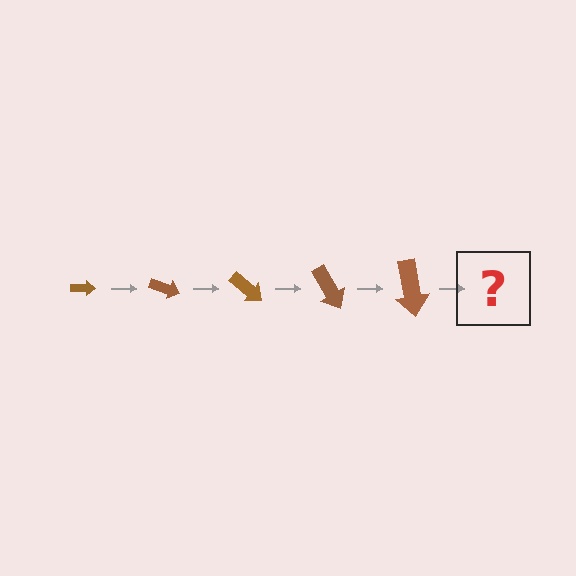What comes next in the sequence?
The next element should be an arrow, larger than the previous one and rotated 100 degrees from the start.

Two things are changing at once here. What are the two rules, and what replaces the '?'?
The two rules are that the arrow grows larger each step and it rotates 20 degrees each step. The '?' should be an arrow, larger than the previous one and rotated 100 degrees from the start.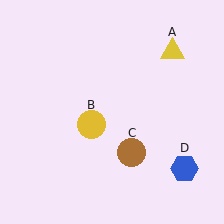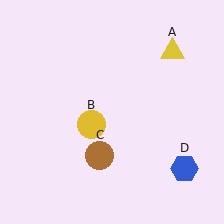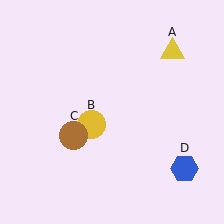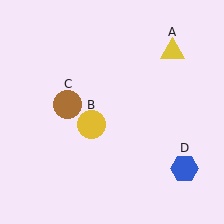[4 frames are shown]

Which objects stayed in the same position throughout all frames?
Yellow triangle (object A) and yellow circle (object B) and blue hexagon (object D) remained stationary.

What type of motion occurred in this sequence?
The brown circle (object C) rotated clockwise around the center of the scene.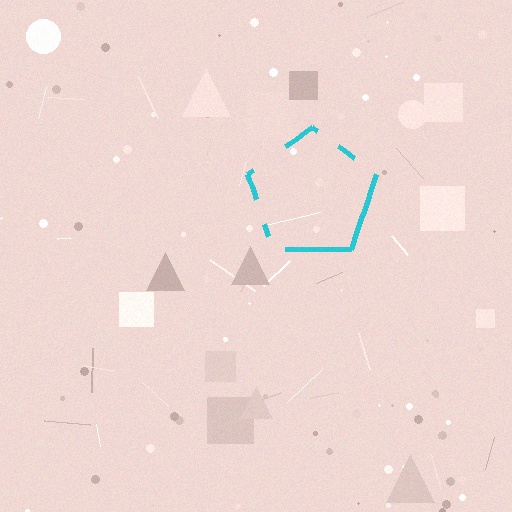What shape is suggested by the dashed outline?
The dashed outline suggests a pentagon.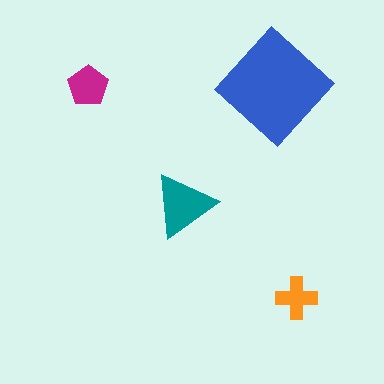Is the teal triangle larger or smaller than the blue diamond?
Smaller.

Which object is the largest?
The blue diamond.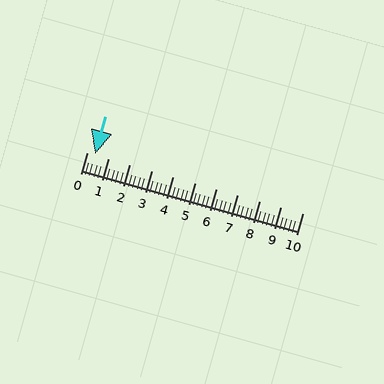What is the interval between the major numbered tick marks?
The major tick marks are spaced 1 units apart.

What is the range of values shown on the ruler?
The ruler shows values from 0 to 10.